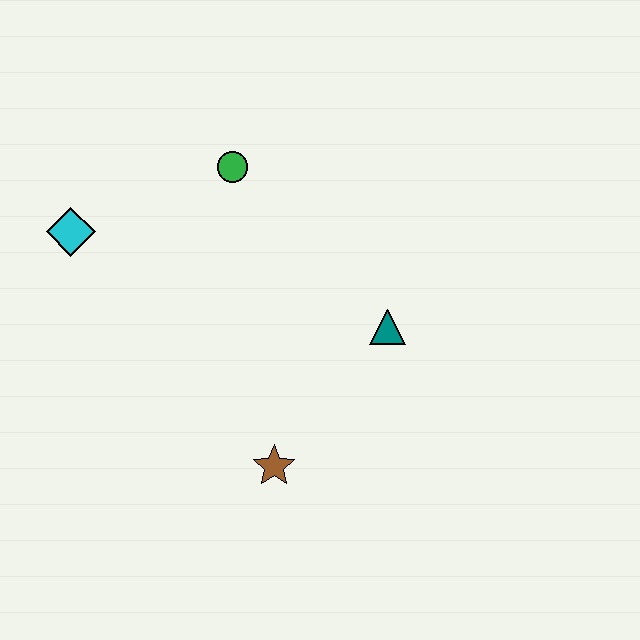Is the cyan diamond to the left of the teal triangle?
Yes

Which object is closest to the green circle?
The cyan diamond is closest to the green circle.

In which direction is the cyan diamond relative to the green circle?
The cyan diamond is to the left of the green circle.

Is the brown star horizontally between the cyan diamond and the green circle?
No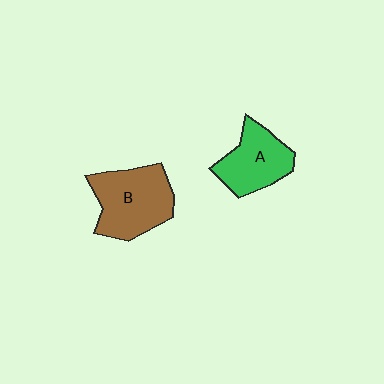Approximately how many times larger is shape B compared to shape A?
Approximately 1.3 times.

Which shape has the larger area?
Shape B (brown).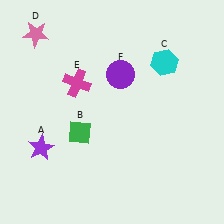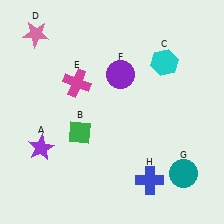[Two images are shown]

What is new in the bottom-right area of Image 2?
A blue cross (H) was added in the bottom-right area of Image 2.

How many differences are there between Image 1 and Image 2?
There are 2 differences between the two images.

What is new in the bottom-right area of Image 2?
A teal circle (G) was added in the bottom-right area of Image 2.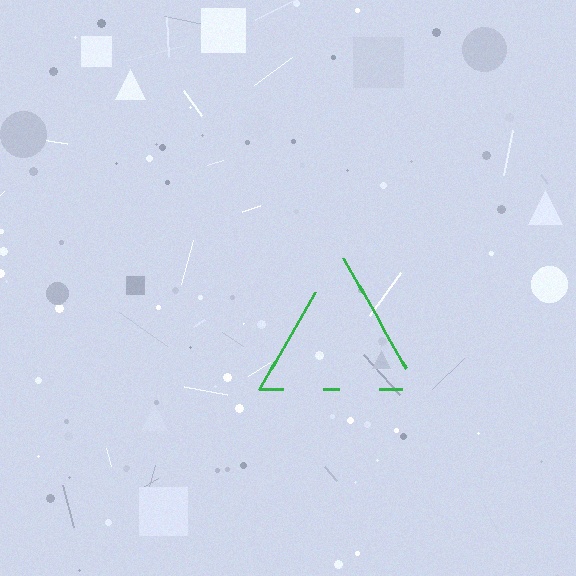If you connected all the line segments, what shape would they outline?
They would outline a triangle.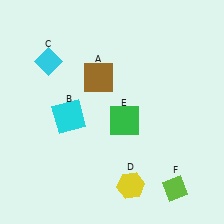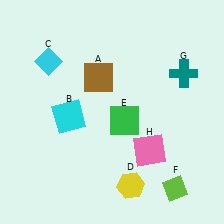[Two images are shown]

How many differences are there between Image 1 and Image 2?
There are 2 differences between the two images.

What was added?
A teal cross (G), a pink square (H) were added in Image 2.